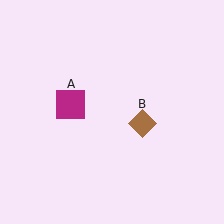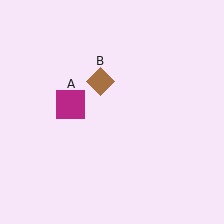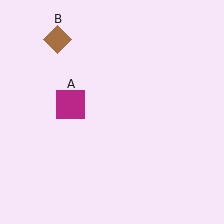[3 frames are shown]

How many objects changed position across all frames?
1 object changed position: brown diamond (object B).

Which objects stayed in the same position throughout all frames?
Magenta square (object A) remained stationary.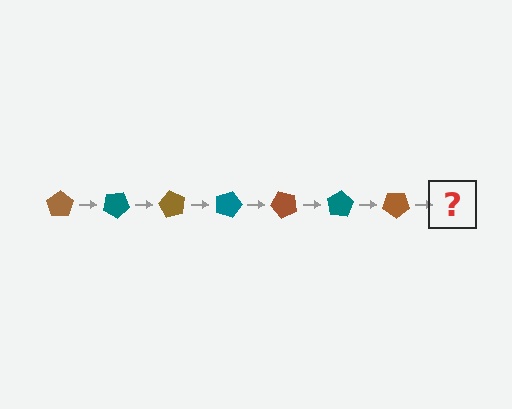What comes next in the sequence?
The next element should be a teal pentagon, rotated 210 degrees from the start.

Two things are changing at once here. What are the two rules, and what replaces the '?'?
The two rules are that it rotates 30 degrees each step and the color cycles through brown and teal. The '?' should be a teal pentagon, rotated 210 degrees from the start.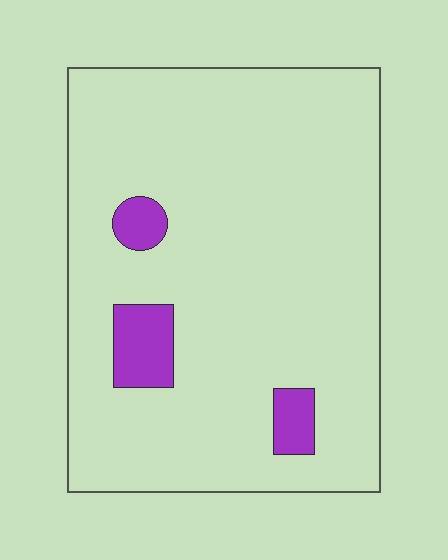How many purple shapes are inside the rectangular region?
3.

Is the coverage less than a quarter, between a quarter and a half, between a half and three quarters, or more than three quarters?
Less than a quarter.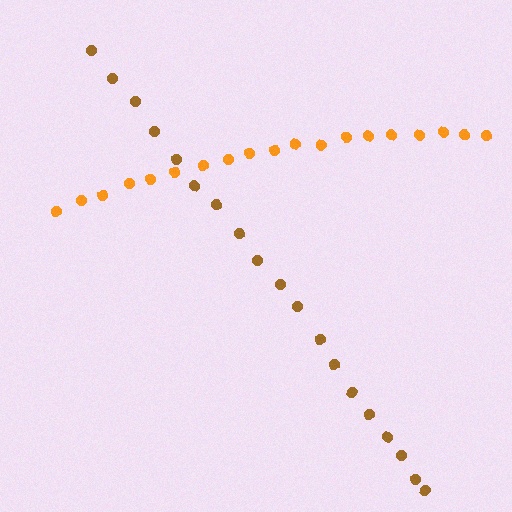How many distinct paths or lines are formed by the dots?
There are 2 distinct paths.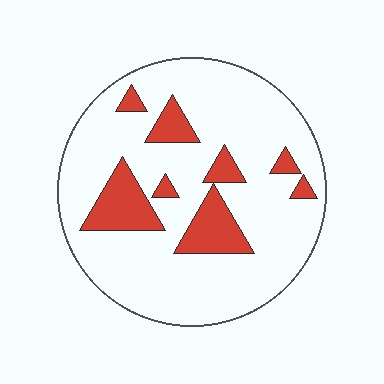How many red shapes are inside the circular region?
8.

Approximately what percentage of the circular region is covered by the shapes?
Approximately 20%.